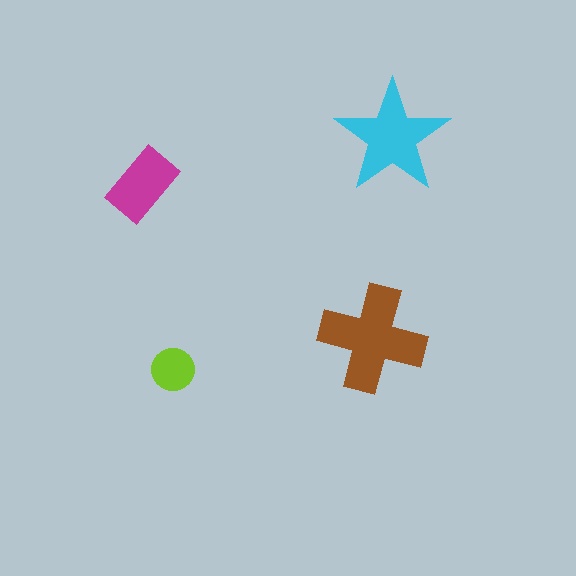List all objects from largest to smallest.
The brown cross, the cyan star, the magenta rectangle, the lime circle.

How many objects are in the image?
There are 4 objects in the image.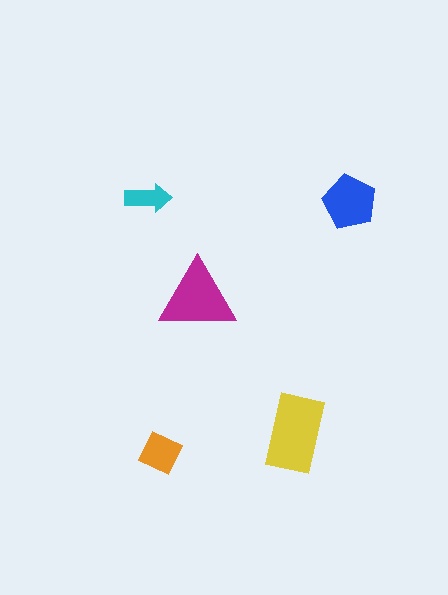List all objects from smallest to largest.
The cyan arrow, the orange diamond, the blue pentagon, the magenta triangle, the yellow rectangle.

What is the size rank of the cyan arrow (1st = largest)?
5th.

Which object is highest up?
The cyan arrow is topmost.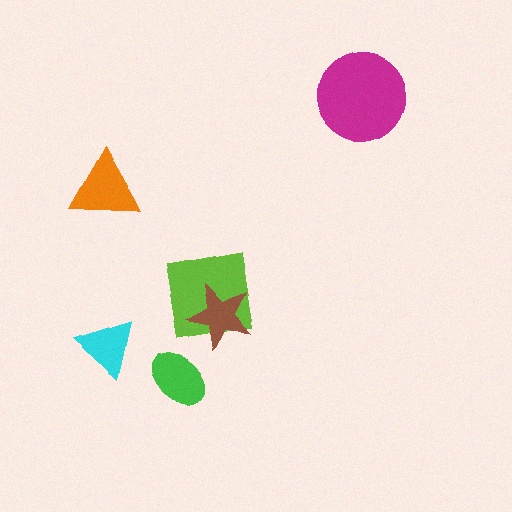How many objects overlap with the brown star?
1 object overlaps with the brown star.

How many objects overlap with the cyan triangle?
0 objects overlap with the cyan triangle.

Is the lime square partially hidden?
Yes, it is partially covered by another shape.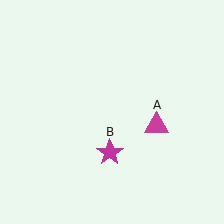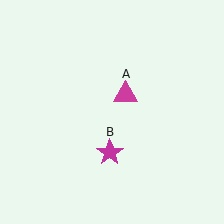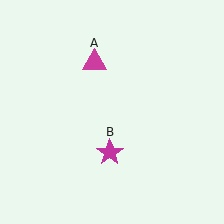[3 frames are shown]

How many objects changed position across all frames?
1 object changed position: magenta triangle (object A).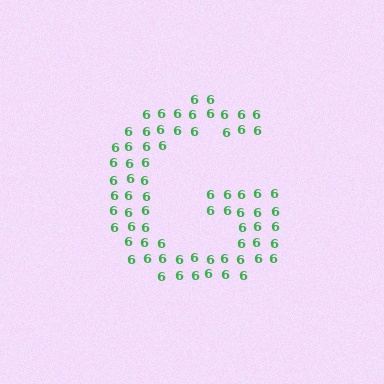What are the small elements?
The small elements are digit 6's.